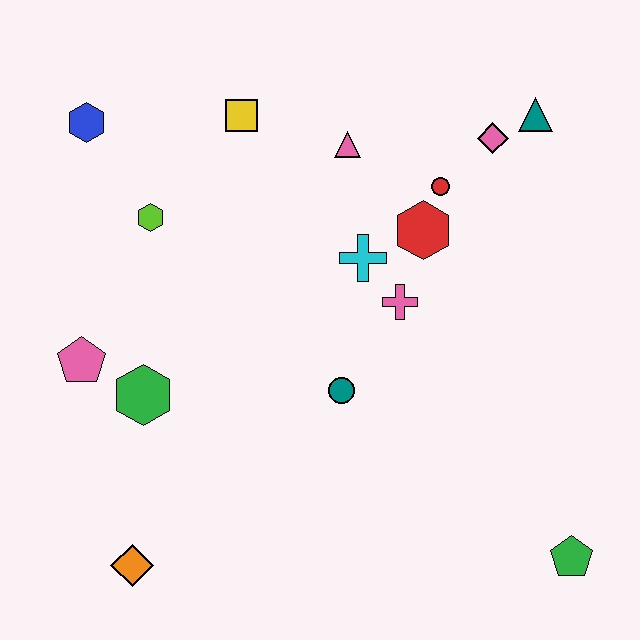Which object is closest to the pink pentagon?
The green hexagon is closest to the pink pentagon.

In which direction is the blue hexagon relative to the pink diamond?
The blue hexagon is to the left of the pink diamond.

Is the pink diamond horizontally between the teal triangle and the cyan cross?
Yes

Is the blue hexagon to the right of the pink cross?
No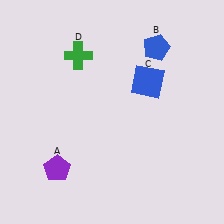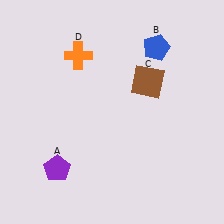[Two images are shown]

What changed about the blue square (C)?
In Image 1, C is blue. In Image 2, it changed to brown.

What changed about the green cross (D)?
In Image 1, D is green. In Image 2, it changed to orange.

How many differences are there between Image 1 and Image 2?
There are 2 differences between the two images.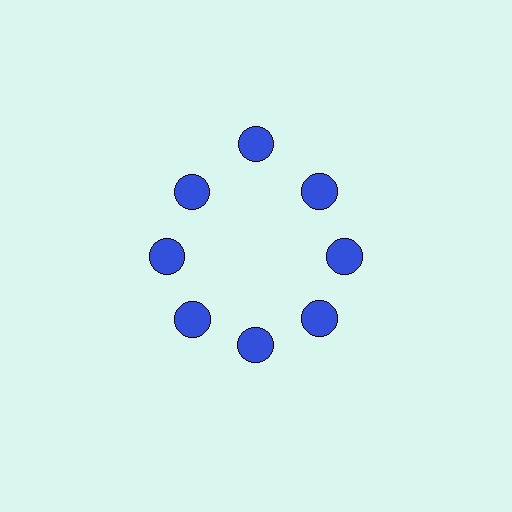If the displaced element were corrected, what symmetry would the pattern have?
It would have 8-fold rotational symmetry — the pattern would map onto itself every 45 degrees.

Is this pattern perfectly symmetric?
No. The 8 blue circles are arranged in a ring, but one element near the 12 o'clock position is pushed outward from the center, breaking the 8-fold rotational symmetry.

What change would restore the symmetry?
The symmetry would be restored by moving it inward, back onto the ring so that all 8 circles sit at equal angles and equal distance from the center.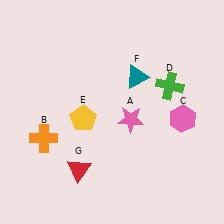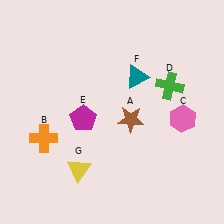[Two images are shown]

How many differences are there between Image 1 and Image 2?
There are 3 differences between the two images.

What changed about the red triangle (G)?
In Image 1, G is red. In Image 2, it changed to yellow.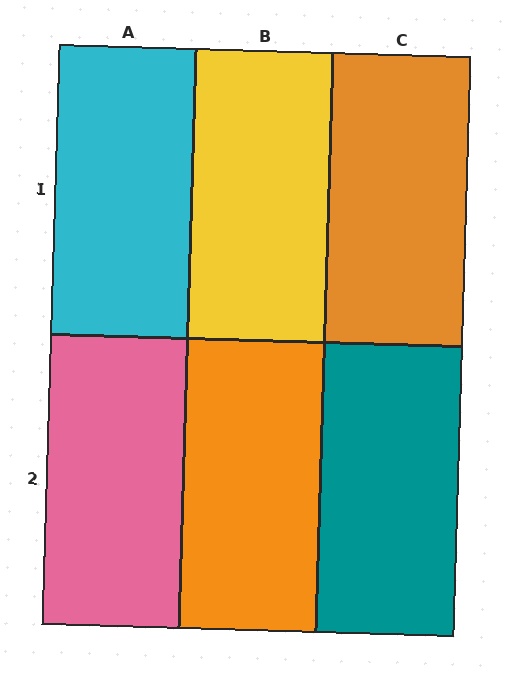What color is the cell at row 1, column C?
Orange.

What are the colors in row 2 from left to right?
Pink, orange, teal.